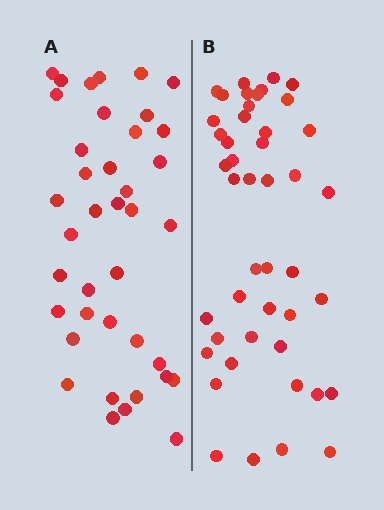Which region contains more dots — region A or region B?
Region B (the right region) has more dots.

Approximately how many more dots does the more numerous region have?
Region B has about 6 more dots than region A.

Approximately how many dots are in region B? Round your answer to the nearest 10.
About 40 dots. (The exact count is 45, which rounds to 40.)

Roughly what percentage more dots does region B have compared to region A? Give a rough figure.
About 15% more.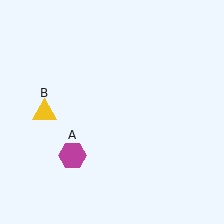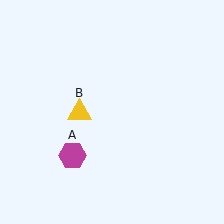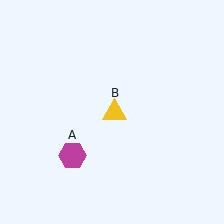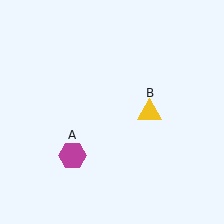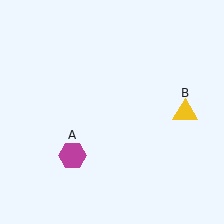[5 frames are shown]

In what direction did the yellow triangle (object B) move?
The yellow triangle (object B) moved right.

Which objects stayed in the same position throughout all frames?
Magenta hexagon (object A) remained stationary.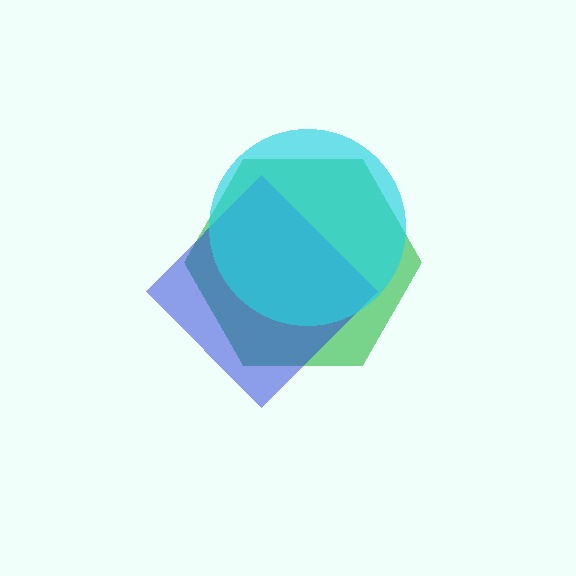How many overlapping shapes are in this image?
There are 3 overlapping shapes in the image.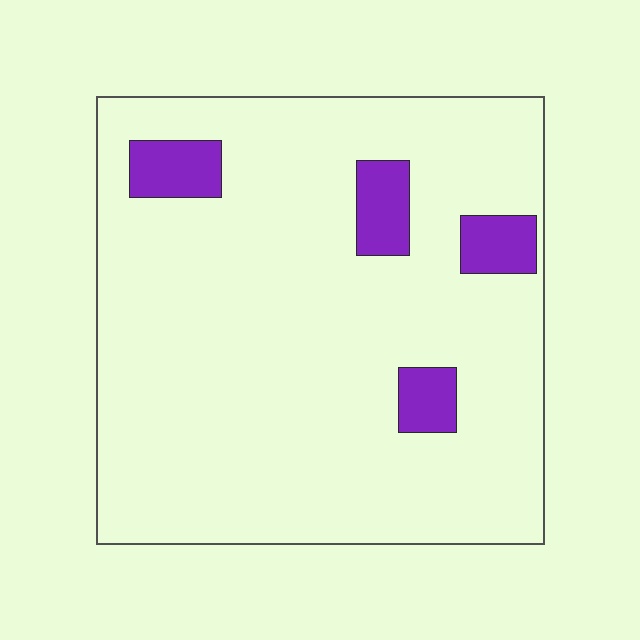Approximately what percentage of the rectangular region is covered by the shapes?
Approximately 10%.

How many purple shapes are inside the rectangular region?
4.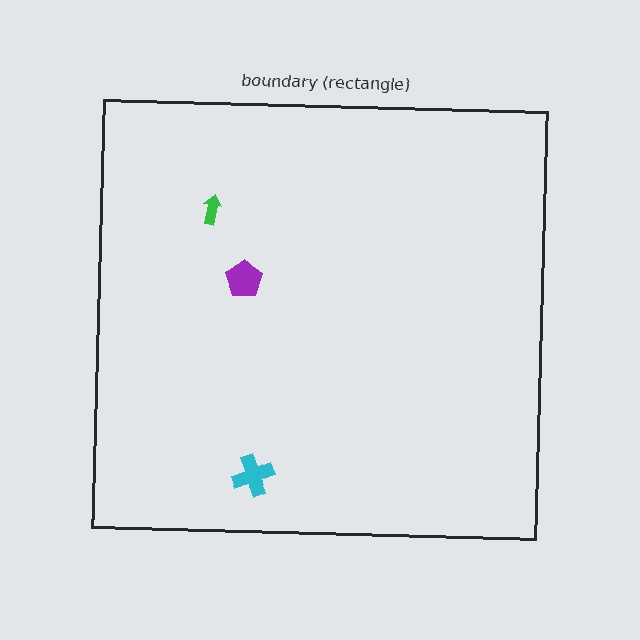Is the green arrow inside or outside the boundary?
Inside.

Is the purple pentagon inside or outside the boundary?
Inside.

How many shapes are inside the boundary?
3 inside, 0 outside.